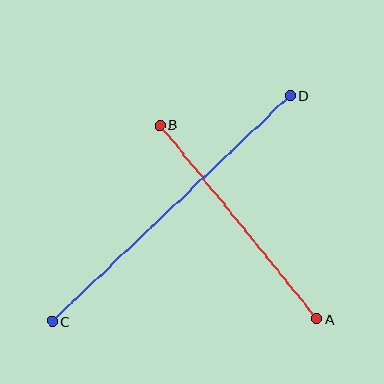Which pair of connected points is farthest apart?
Points C and D are farthest apart.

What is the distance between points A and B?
The distance is approximately 249 pixels.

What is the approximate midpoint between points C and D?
The midpoint is at approximately (171, 208) pixels.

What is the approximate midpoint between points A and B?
The midpoint is at approximately (238, 222) pixels.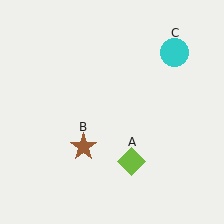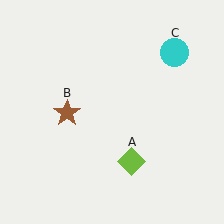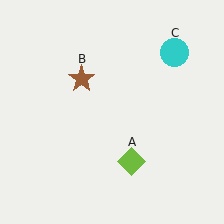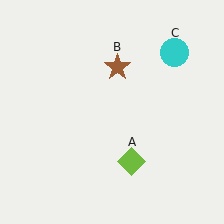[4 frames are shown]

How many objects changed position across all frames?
1 object changed position: brown star (object B).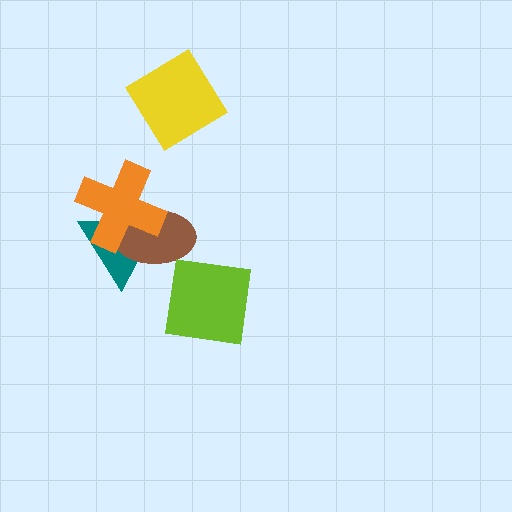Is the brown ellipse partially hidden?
Yes, it is partially covered by another shape.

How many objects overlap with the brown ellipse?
2 objects overlap with the brown ellipse.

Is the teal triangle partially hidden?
Yes, it is partially covered by another shape.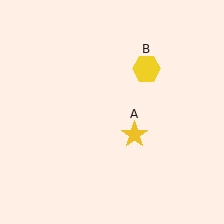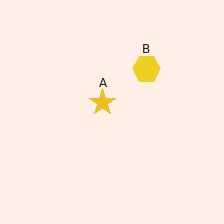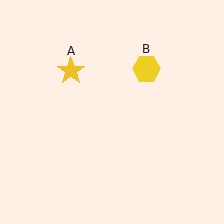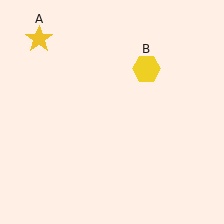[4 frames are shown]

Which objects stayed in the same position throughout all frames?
Yellow hexagon (object B) remained stationary.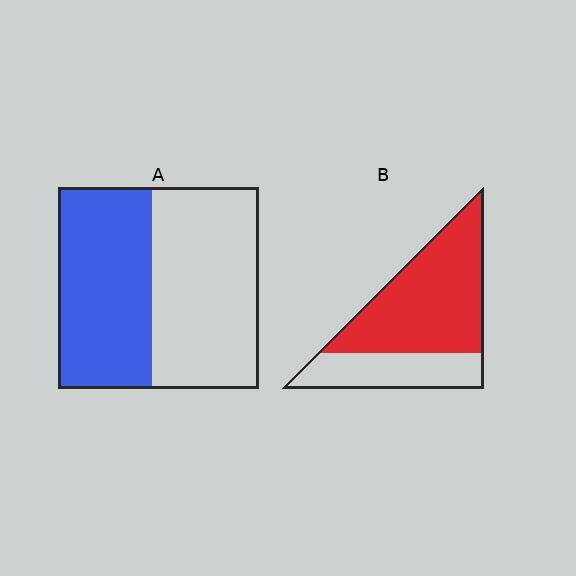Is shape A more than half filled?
Roughly half.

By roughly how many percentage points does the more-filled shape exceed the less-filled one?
By roughly 20 percentage points (B over A).